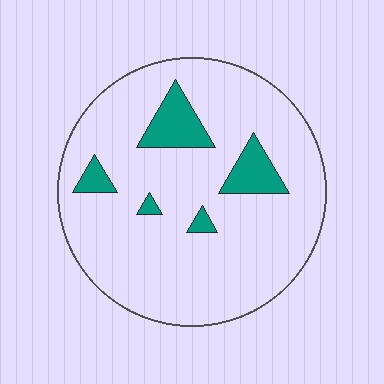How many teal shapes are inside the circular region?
5.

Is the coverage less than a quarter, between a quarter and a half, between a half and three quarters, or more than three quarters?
Less than a quarter.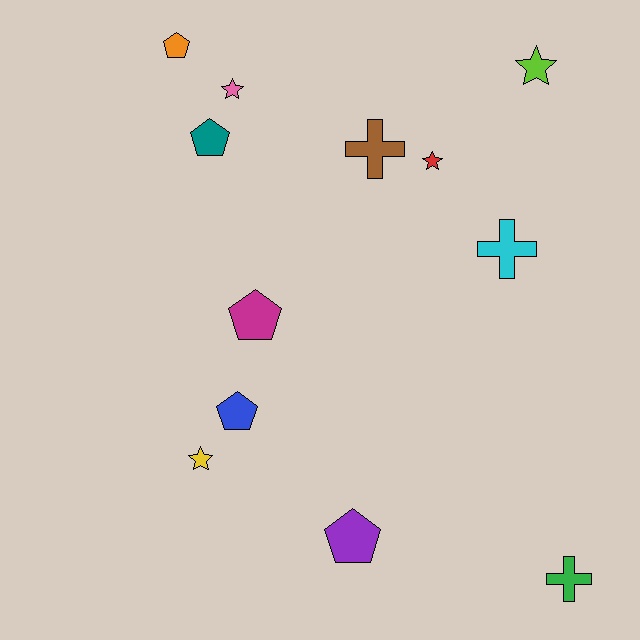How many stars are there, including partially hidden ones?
There are 4 stars.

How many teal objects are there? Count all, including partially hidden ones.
There is 1 teal object.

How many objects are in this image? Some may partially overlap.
There are 12 objects.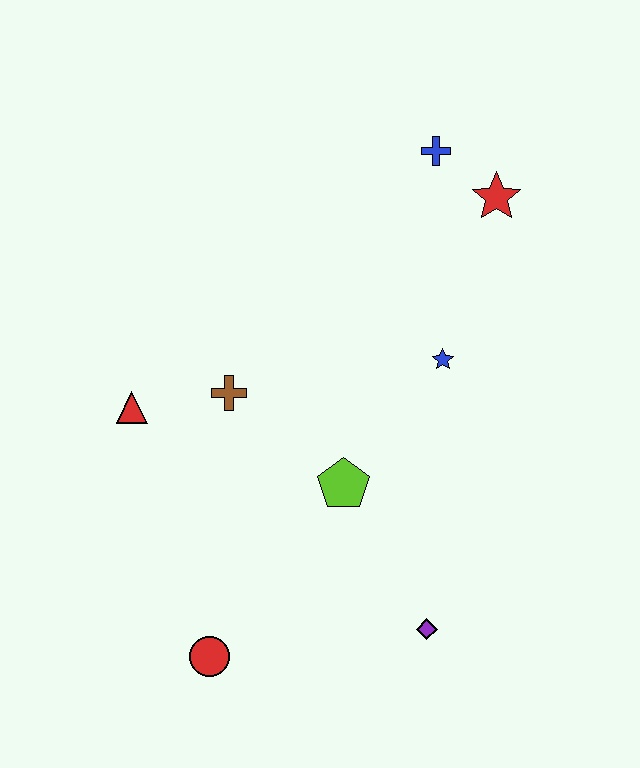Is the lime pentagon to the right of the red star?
No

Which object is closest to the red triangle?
The brown cross is closest to the red triangle.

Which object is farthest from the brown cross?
The red star is farthest from the brown cross.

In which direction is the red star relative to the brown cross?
The red star is to the right of the brown cross.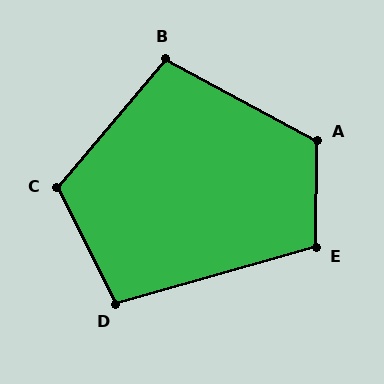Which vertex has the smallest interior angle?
D, at approximately 101 degrees.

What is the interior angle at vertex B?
Approximately 102 degrees (obtuse).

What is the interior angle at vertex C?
Approximately 113 degrees (obtuse).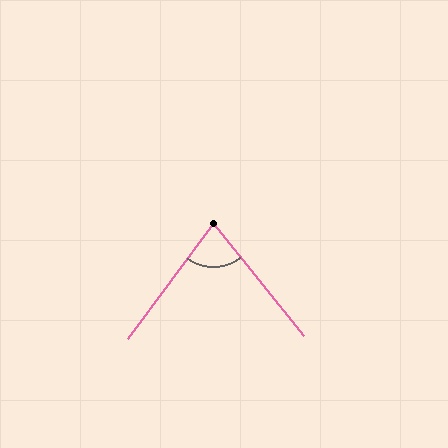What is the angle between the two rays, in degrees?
Approximately 76 degrees.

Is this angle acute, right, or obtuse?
It is acute.